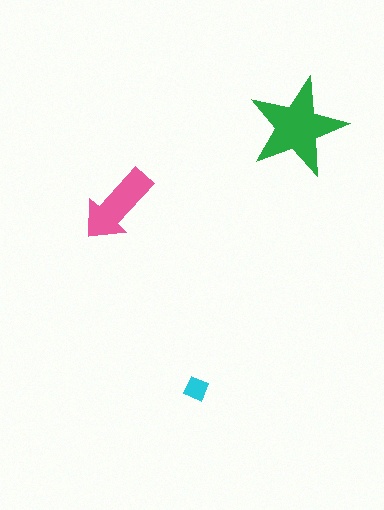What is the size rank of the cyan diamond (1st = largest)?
3rd.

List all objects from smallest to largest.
The cyan diamond, the pink arrow, the green star.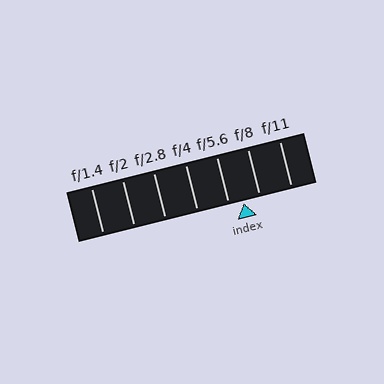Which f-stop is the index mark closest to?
The index mark is closest to f/5.6.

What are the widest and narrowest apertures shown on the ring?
The widest aperture shown is f/1.4 and the narrowest is f/11.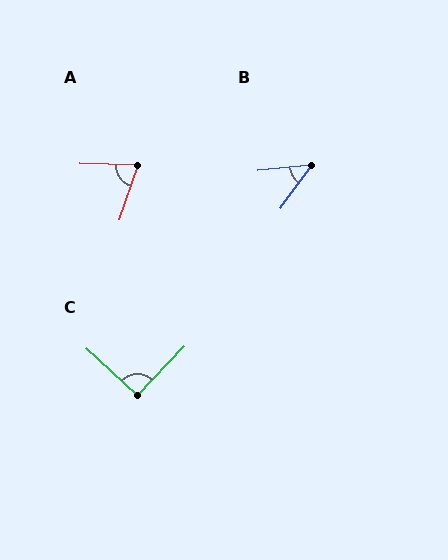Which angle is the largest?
C, at approximately 90 degrees.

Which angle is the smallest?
B, at approximately 47 degrees.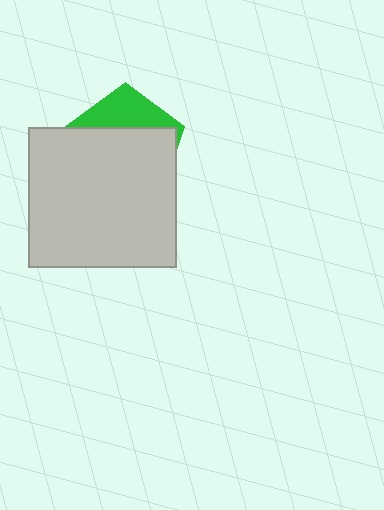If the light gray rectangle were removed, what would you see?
You would see the complete green pentagon.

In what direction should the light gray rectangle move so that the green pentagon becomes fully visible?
The light gray rectangle should move down. That is the shortest direction to clear the overlap and leave the green pentagon fully visible.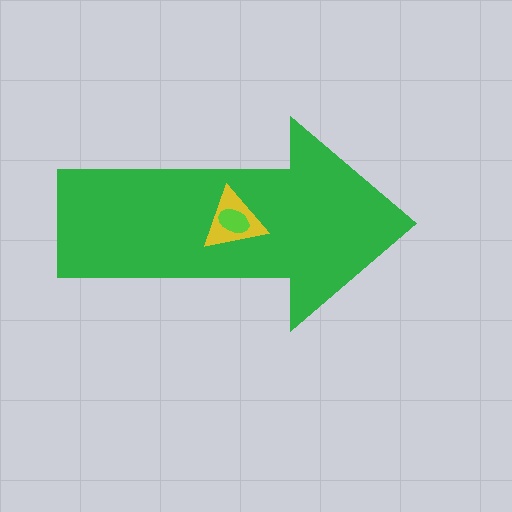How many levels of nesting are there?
3.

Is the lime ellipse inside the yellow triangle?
Yes.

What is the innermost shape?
The lime ellipse.